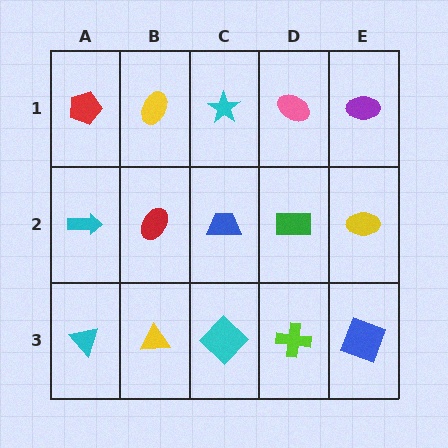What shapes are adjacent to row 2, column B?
A yellow ellipse (row 1, column B), a yellow triangle (row 3, column B), a cyan arrow (row 2, column A), a blue trapezoid (row 2, column C).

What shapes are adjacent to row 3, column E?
A yellow ellipse (row 2, column E), a lime cross (row 3, column D).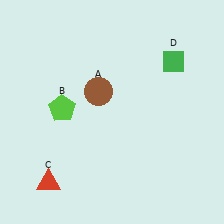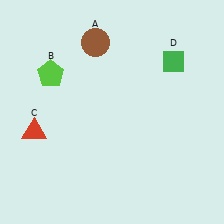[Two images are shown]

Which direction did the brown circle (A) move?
The brown circle (A) moved up.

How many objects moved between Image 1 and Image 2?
3 objects moved between the two images.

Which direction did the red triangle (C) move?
The red triangle (C) moved up.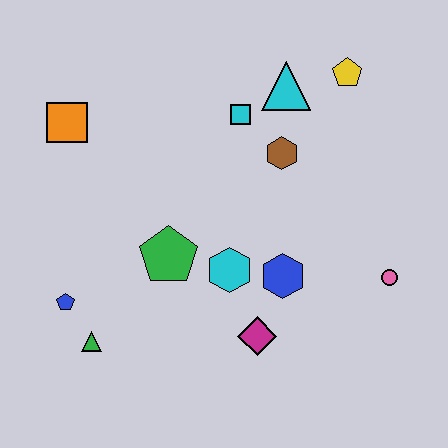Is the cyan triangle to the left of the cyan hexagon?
No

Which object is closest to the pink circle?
The blue hexagon is closest to the pink circle.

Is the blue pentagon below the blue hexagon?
Yes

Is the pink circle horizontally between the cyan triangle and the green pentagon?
No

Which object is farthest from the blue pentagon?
The yellow pentagon is farthest from the blue pentagon.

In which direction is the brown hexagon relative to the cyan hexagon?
The brown hexagon is above the cyan hexagon.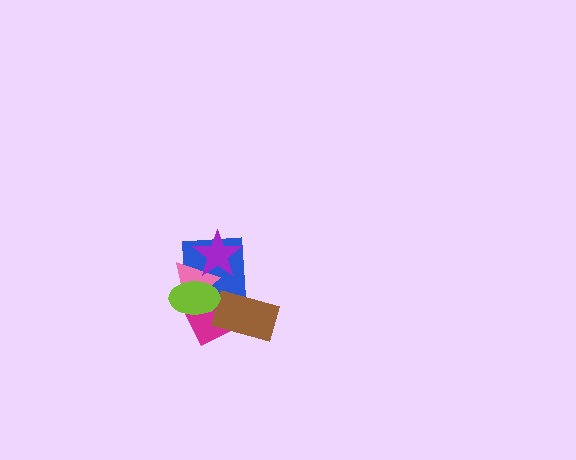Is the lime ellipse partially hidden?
No, no other shape covers it.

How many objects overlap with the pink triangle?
4 objects overlap with the pink triangle.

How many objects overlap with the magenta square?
4 objects overlap with the magenta square.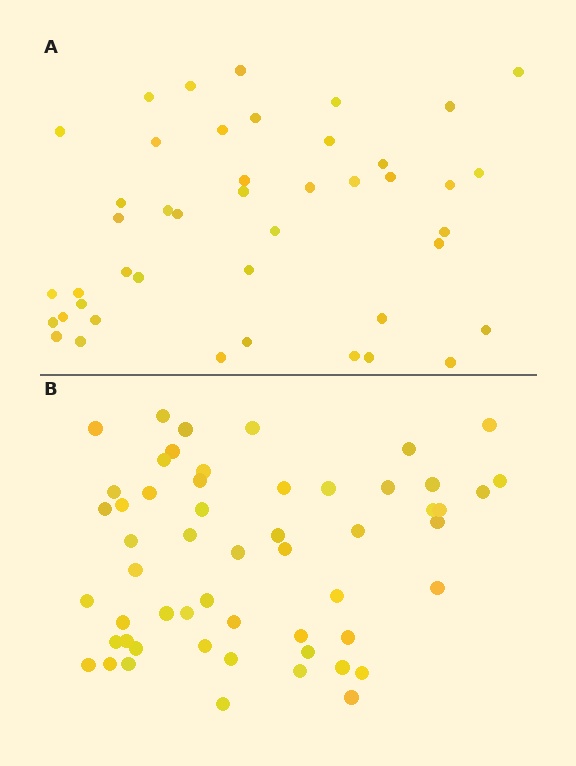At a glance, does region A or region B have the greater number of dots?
Region B (the bottom region) has more dots.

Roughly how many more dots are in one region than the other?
Region B has roughly 12 or so more dots than region A.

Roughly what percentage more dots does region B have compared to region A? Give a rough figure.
About 25% more.